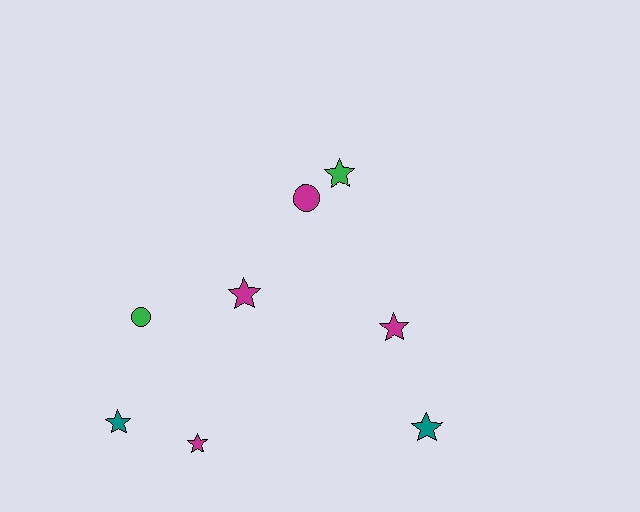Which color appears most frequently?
Magenta, with 4 objects.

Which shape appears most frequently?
Star, with 6 objects.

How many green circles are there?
There is 1 green circle.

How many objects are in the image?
There are 8 objects.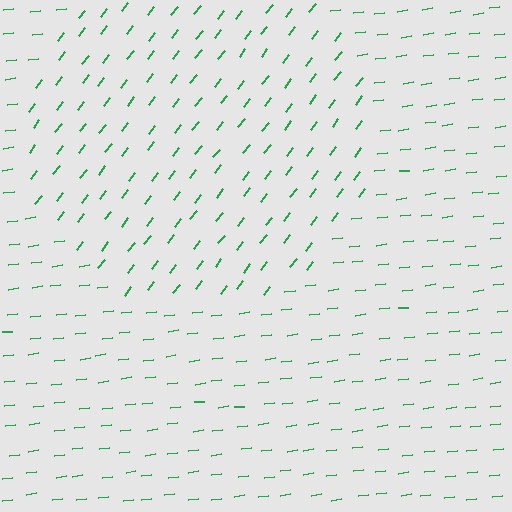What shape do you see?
I see a circle.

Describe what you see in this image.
The image is filled with small green line segments. A circle region in the image has lines oriented differently from the surrounding lines, creating a visible texture boundary.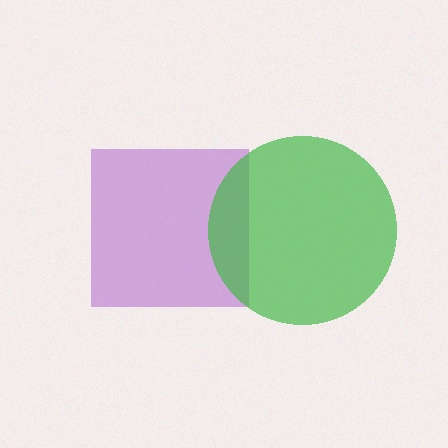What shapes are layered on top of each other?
The layered shapes are: a purple square, a green circle.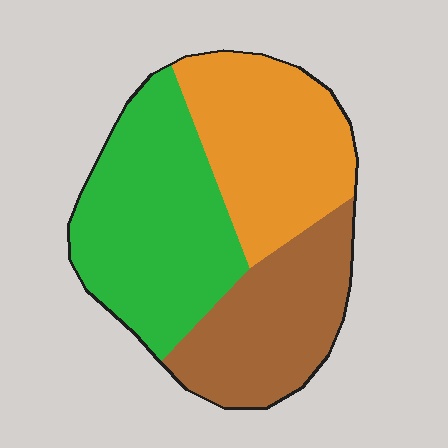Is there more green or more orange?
Green.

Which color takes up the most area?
Green, at roughly 40%.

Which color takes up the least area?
Brown, at roughly 30%.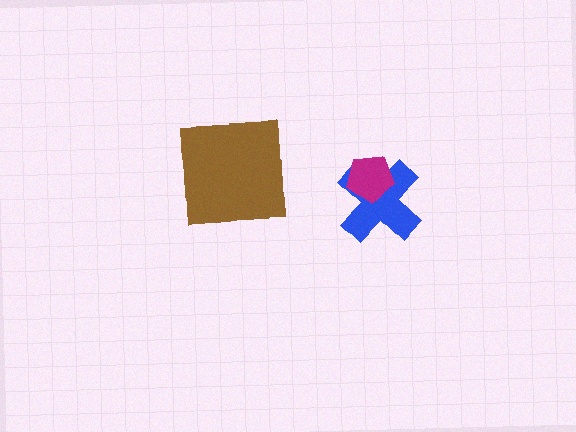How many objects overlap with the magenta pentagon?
1 object overlaps with the magenta pentagon.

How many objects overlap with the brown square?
0 objects overlap with the brown square.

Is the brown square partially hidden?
No, no other shape covers it.